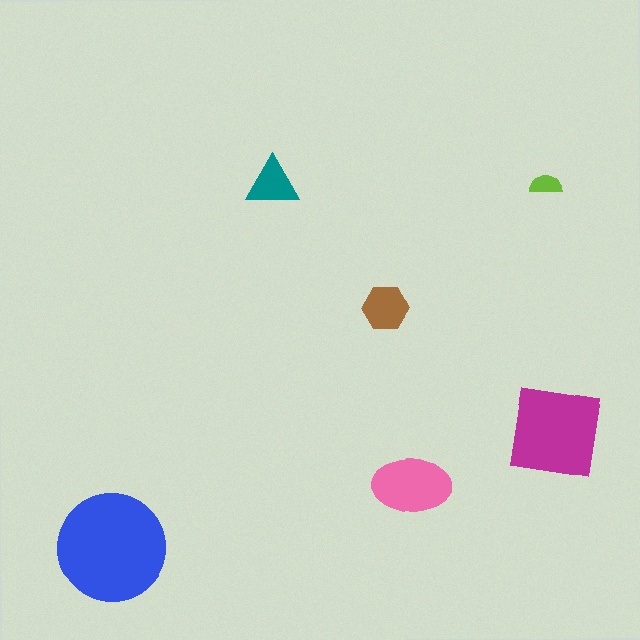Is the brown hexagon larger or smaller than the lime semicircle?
Larger.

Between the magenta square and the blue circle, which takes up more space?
The blue circle.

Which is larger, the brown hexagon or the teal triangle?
The brown hexagon.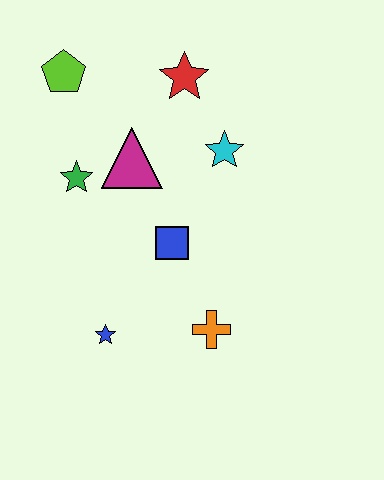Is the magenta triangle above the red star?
No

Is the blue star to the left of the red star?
Yes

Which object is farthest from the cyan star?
The blue star is farthest from the cyan star.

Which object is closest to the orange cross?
The blue square is closest to the orange cross.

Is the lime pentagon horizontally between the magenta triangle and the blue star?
No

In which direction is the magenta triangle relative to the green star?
The magenta triangle is to the right of the green star.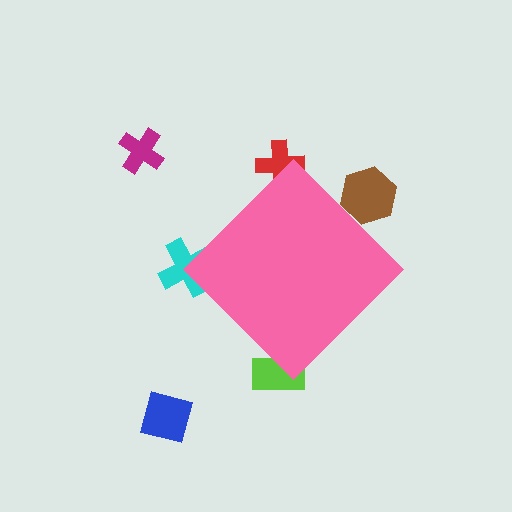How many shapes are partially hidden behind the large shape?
4 shapes are partially hidden.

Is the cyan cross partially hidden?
Yes, the cyan cross is partially hidden behind the pink diamond.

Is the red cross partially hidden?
Yes, the red cross is partially hidden behind the pink diamond.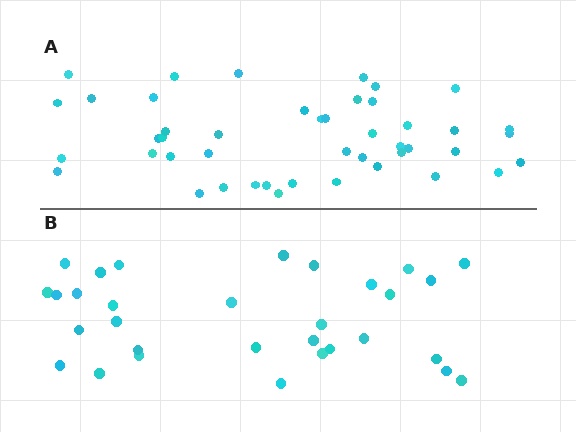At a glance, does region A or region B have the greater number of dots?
Region A (the top region) has more dots.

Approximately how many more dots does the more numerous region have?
Region A has approximately 15 more dots than region B.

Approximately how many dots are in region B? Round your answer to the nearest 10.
About 30 dots. (The exact count is 31, which rounds to 30.)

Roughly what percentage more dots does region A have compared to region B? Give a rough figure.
About 45% more.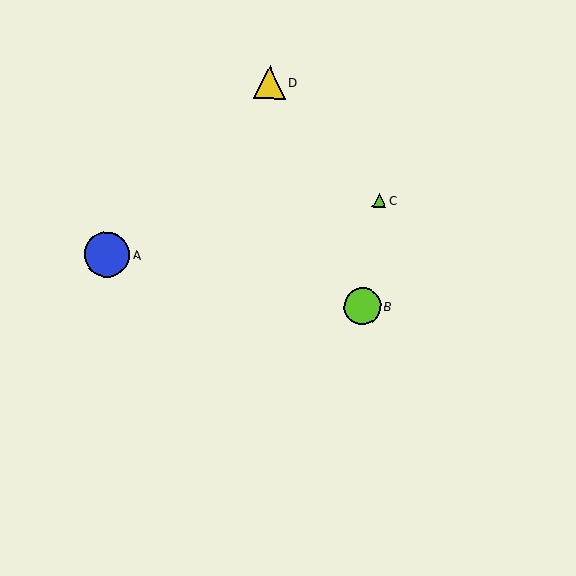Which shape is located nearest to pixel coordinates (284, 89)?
The yellow triangle (labeled D) at (270, 82) is nearest to that location.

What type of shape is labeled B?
Shape B is a lime circle.